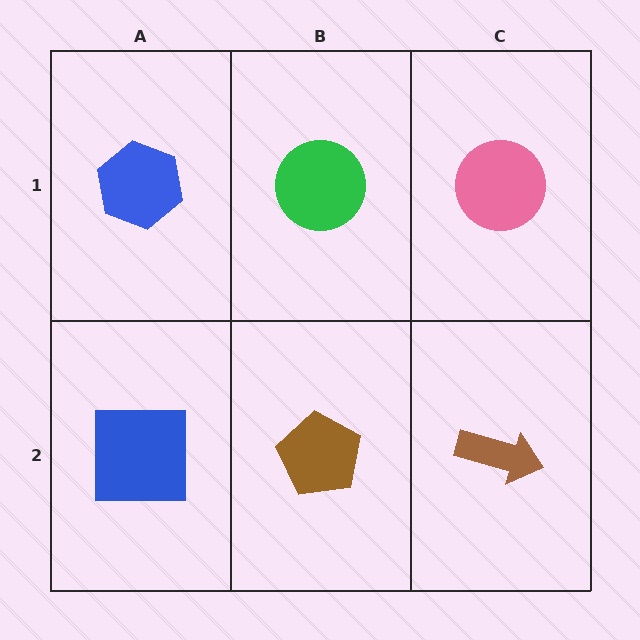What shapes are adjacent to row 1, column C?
A brown arrow (row 2, column C), a green circle (row 1, column B).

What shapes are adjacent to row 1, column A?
A blue square (row 2, column A), a green circle (row 1, column B).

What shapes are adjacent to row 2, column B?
A green circle (row 1, column B), a blue square (row 2, column A), a brown arrow (row 2, column C).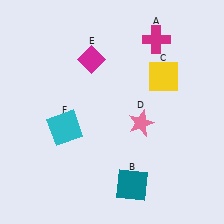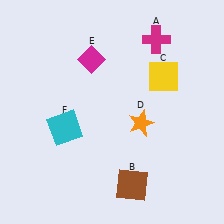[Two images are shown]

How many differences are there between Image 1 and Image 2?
There are 2 differences between the two images.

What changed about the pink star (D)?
In Image 1, D is pink. In Image 2, it changed to orange.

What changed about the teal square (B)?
In Image 1, B is teal. In Image 2, it changed to brown.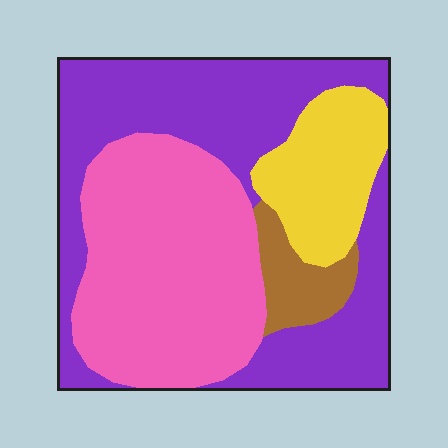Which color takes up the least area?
Brown, at roughly 5%.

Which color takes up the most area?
Purple, at roughly 40%.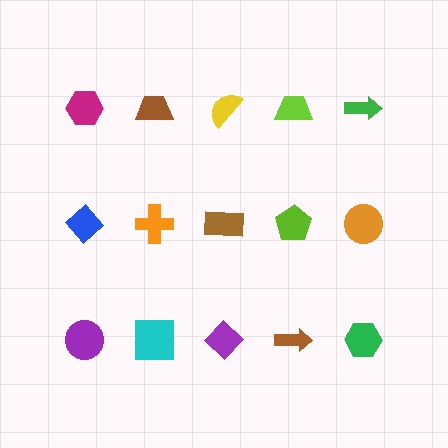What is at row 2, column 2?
An orange cross.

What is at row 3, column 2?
A cyan square.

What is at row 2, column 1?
A blue diamond.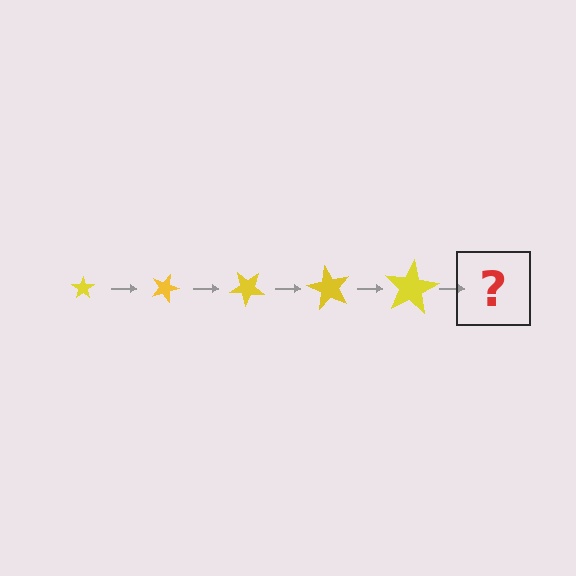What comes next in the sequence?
The next element should be a star, larger than the previous one and rotated 100 degrees from the start.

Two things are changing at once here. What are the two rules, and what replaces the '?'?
The two rules are that the star grows larger each step and it rotates 20 degrees each step. The '?' should be a star, larger than the previous one and rotated 100 degrees from the start.